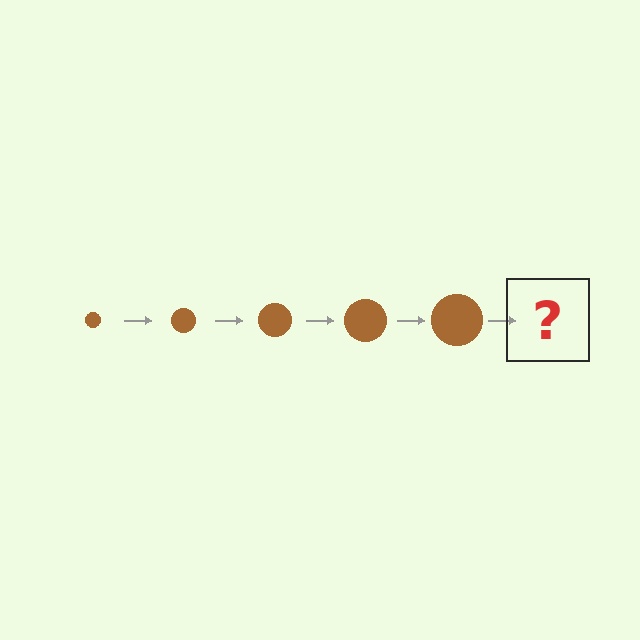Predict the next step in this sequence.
The next step is a brown circle, larger than the previous one.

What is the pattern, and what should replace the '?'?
The pattern is that the circle gets progressively larger each step. The '?' should be a brown circle, larger than the previous one.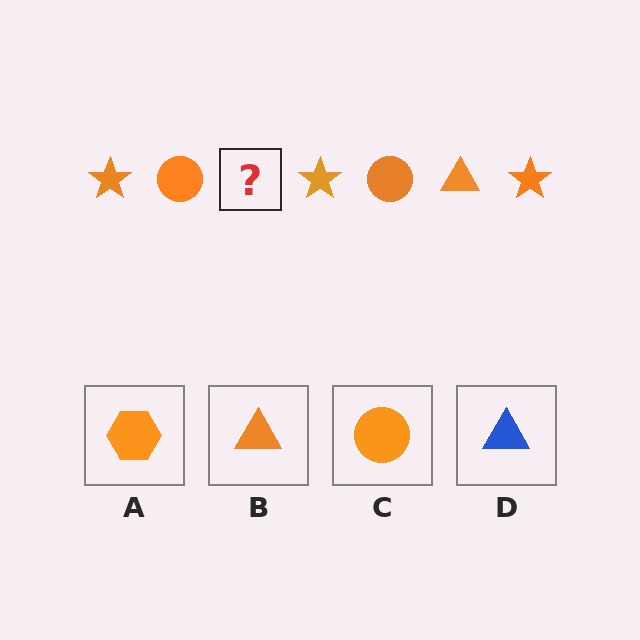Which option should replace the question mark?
Option B.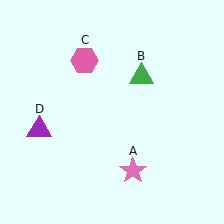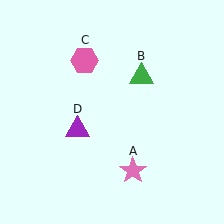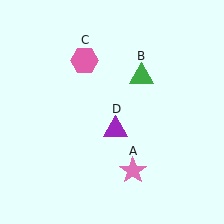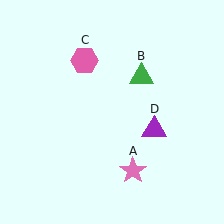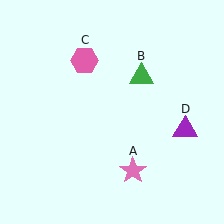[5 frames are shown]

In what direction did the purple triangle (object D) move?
The purple triangle (object D) moved right.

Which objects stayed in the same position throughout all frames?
Pink star (object A) and green triangle (object B) and pink hexagon (object C) remained stationary.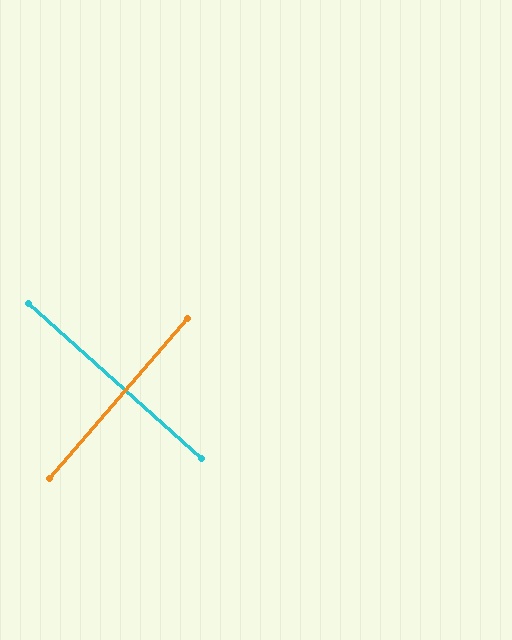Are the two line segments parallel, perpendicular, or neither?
Perpendicular — they meet at approximately 89°.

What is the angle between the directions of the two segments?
Approximately 89 degrees.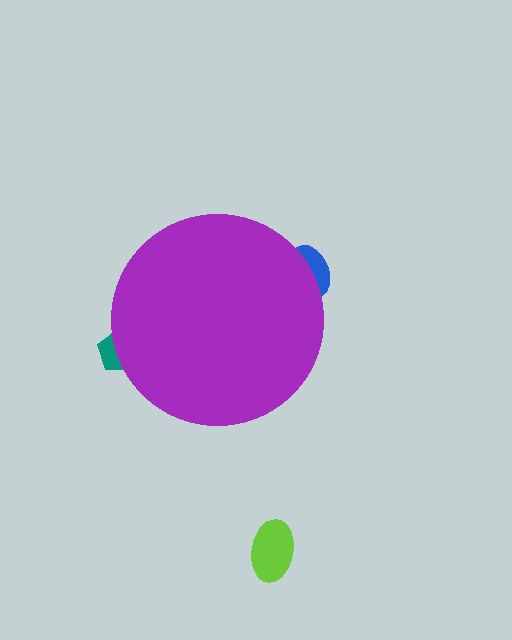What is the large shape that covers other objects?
A purple circle.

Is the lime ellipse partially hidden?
No, the lime ellipse is fully visible.